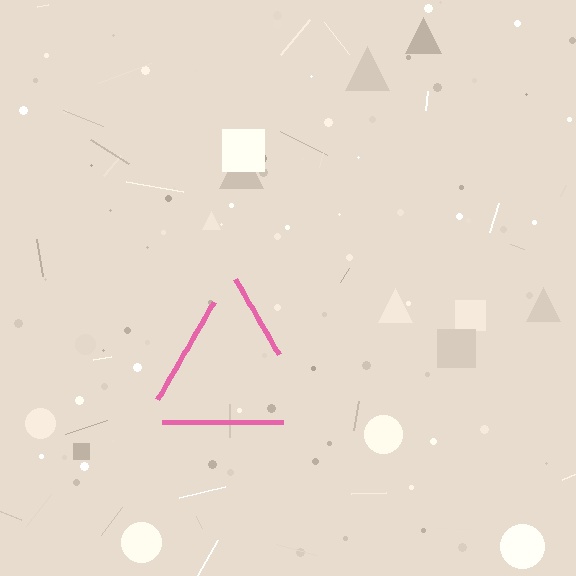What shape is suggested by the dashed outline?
The dashed outline suggests a triangle.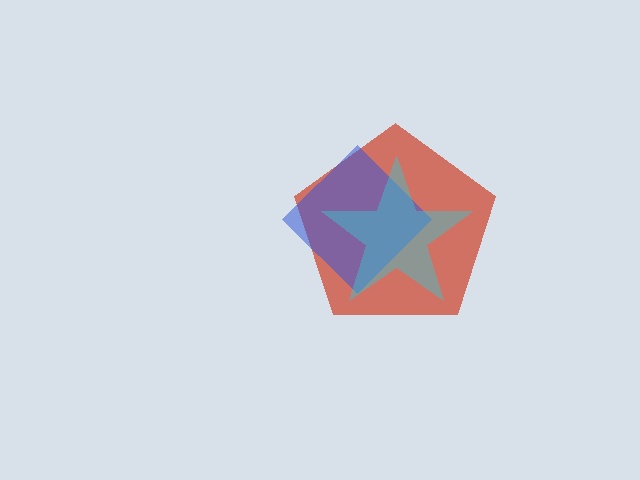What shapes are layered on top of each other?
The layered shapes are: a red pentagon, a blue diamond, a cyan star.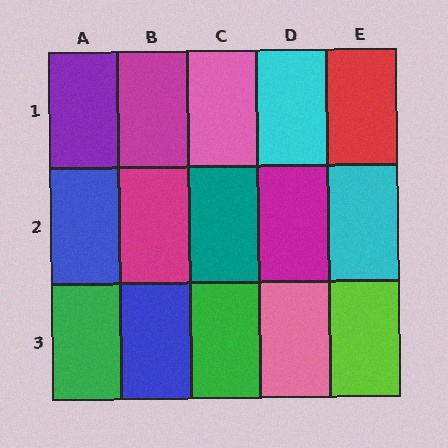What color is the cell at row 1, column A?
Purple.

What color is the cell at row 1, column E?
Red.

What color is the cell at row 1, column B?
Magenta.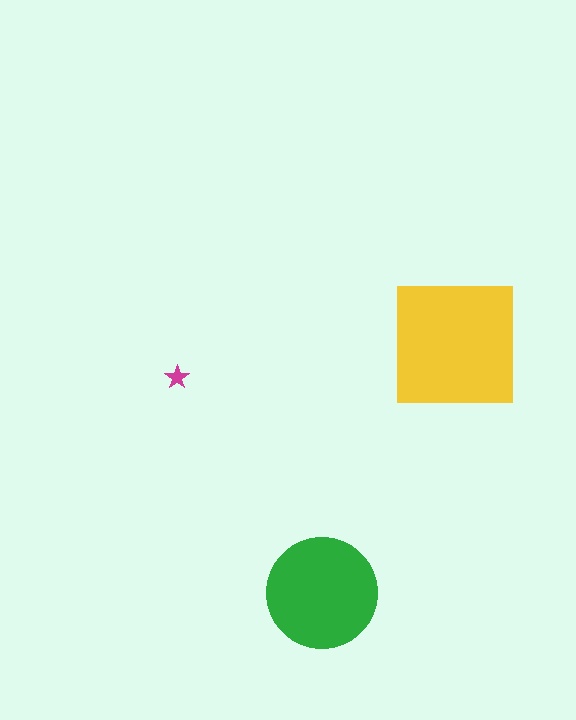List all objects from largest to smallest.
The yellow square, the green circle, the magenta star.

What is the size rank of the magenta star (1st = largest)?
3rd.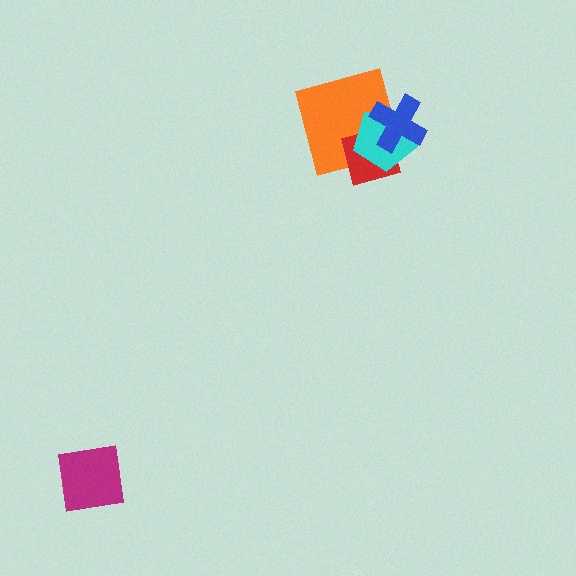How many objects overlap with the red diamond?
3 objects overlap with the red diamond.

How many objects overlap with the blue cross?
3 objects overlap with the blue cross.